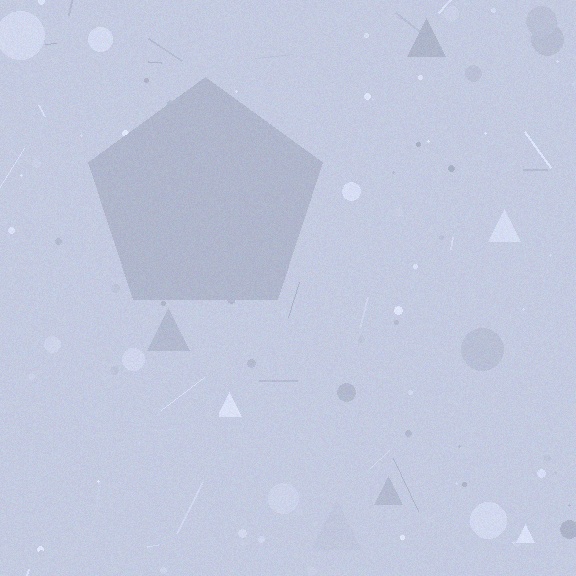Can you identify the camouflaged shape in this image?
The camouflaged shape is a pentagon.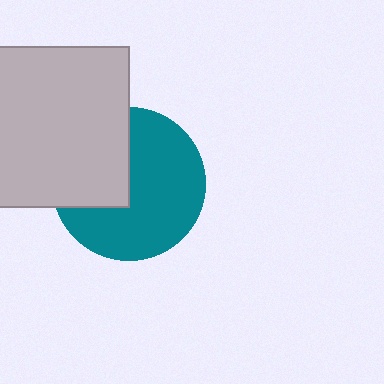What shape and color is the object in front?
The object in front is a light gray square.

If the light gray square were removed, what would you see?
You would see the complete teal circle.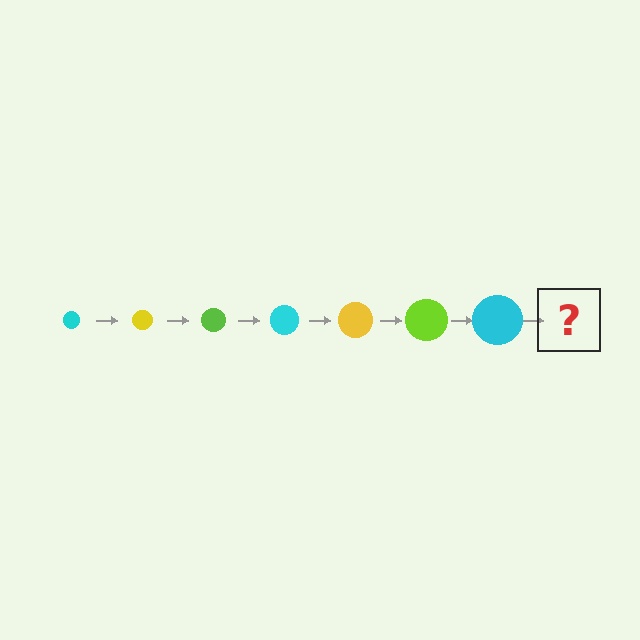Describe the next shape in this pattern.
It should be a yellow circle, larger than the previous one.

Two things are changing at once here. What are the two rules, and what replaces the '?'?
The two rules are that the circle grows larger each step and the color cycles through cyan, yellow, and lime. The '?' should be a yellow circle, larger than the previous one.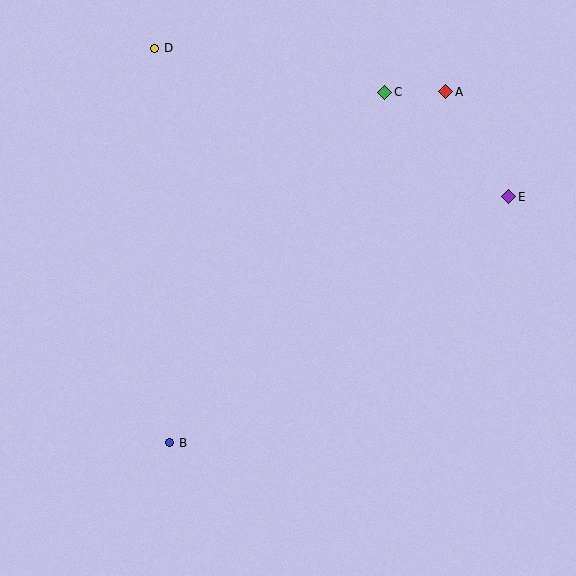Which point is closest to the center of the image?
Point B at (170, 443) is closest to the center.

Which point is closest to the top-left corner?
Point D is closest to the top-left corner.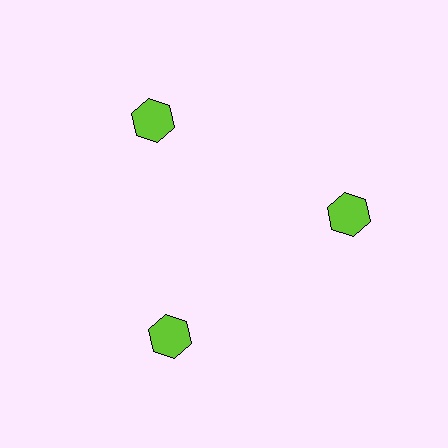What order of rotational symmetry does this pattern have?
This pattern has 3-fold rotational symmetry.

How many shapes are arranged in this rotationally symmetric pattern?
There are 3 shapes, arranged in 3 groups of 1.